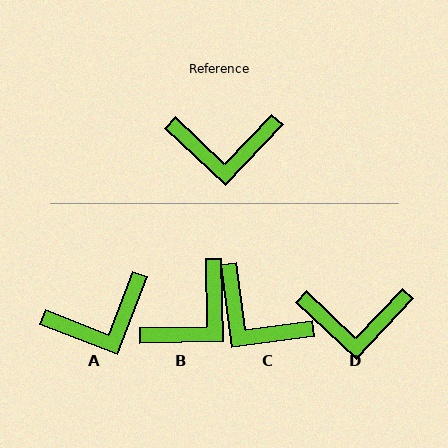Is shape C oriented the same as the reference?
No, it is off by about 39 degrees.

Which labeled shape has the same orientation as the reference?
D.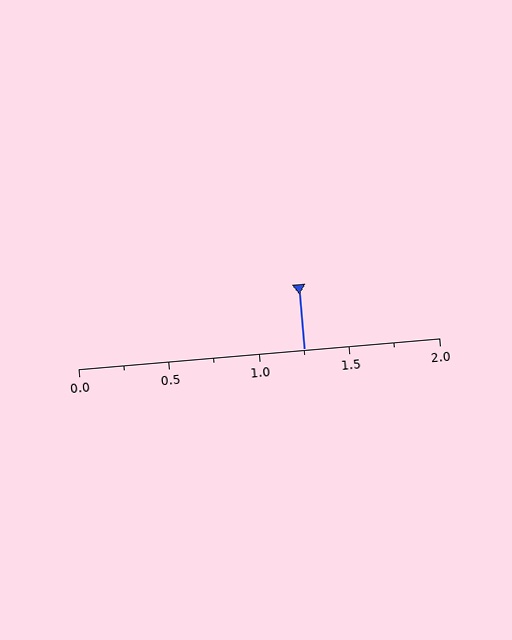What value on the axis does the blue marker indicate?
The marker indicates approximately 1.25.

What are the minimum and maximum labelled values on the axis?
The axis runs from 0.0 to 2.0.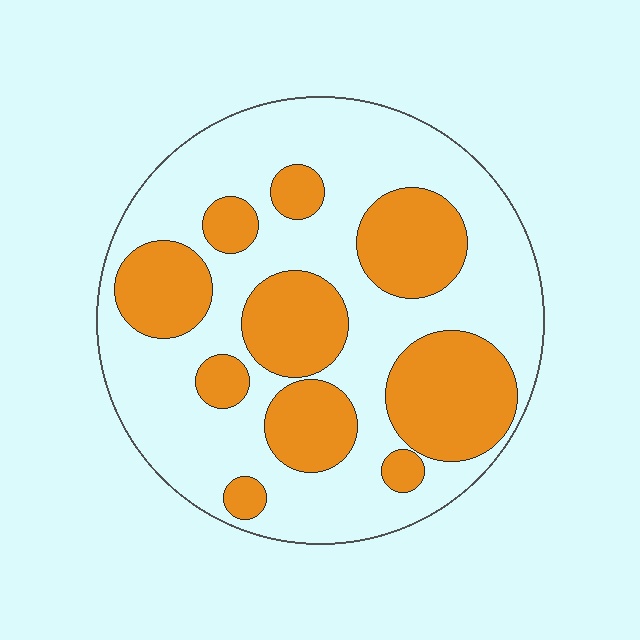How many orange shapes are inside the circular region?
10.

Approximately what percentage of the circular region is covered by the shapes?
Approximately 35%.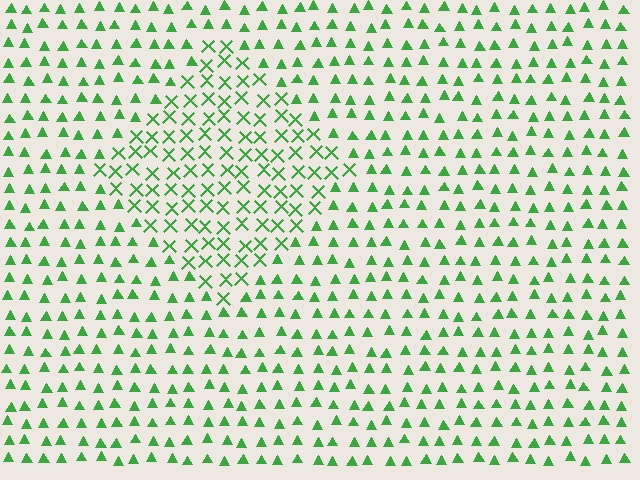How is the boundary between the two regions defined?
The boundary is defined by a change in element shape: X marks inside vs. triangles outside. All elements share the same color and spacing.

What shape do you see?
I see a diamond.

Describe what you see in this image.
The image is filled with small green elements arranged in a uniform grid. A diamond-shaped region contains X marks, while the surrounding area contains triangles. The boundary is defined purely by the change in element shape.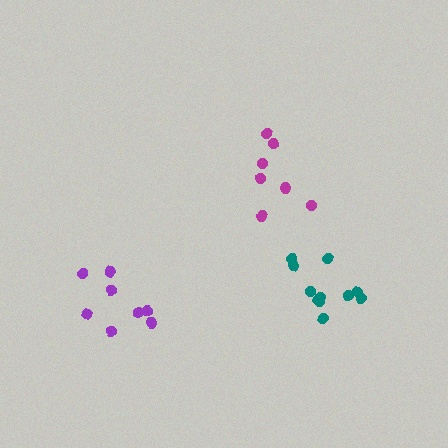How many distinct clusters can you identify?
There are 3 distinct clusters.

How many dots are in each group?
Group 1: 7 dots, Group 2: 11 dots, Group 3: 8 dots (26 total).